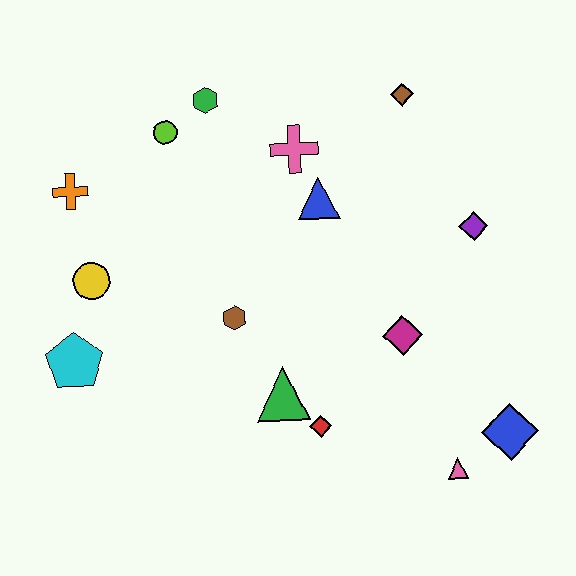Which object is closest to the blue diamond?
The pink triangle is closest to the blue diamond.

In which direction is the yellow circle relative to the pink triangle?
The yellow circle is to the left of the pink triangle.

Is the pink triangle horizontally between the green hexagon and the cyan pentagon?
No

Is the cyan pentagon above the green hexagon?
No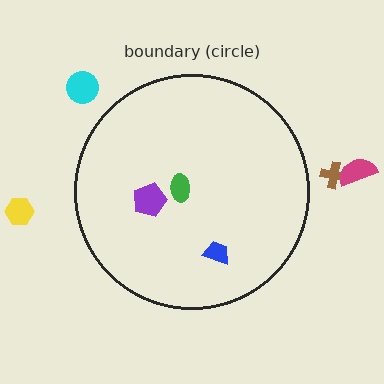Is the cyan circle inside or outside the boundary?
Outside.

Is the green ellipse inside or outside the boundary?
Inside.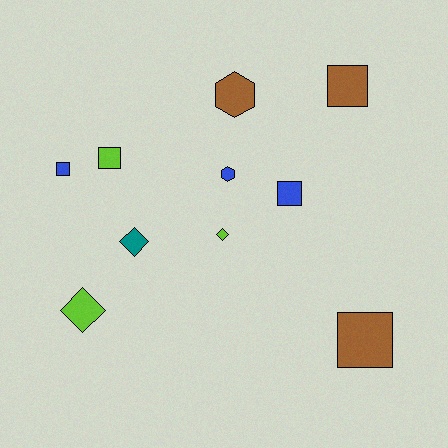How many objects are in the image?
There are 10 objects.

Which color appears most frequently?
Lime, with 3 objects.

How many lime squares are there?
There is 1 lime square.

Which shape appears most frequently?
Square, with 5 objects.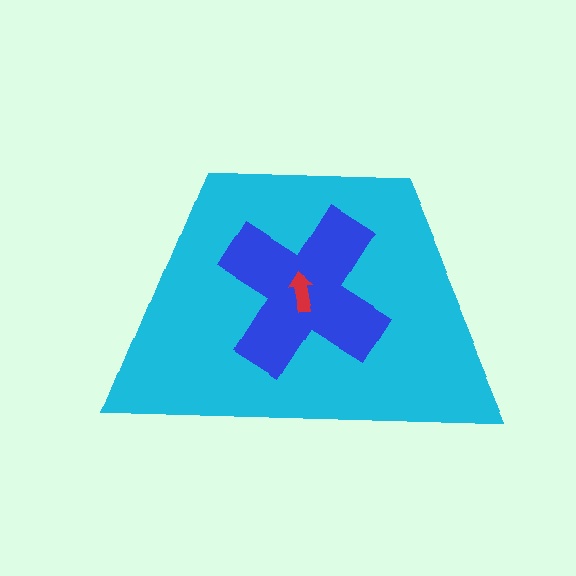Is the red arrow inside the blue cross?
Yes.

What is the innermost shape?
The red arrow.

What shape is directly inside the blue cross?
The red arrow.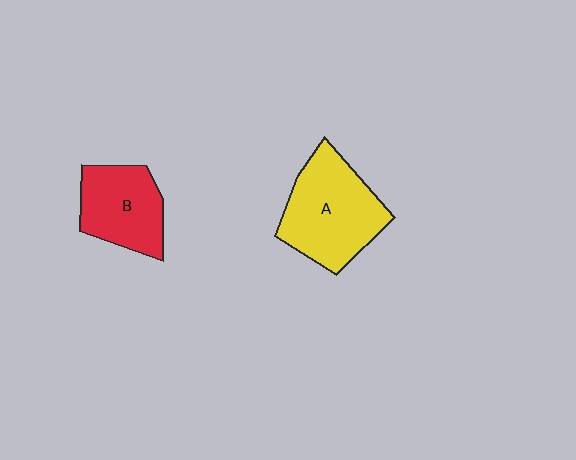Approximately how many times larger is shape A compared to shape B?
Approximately 1.4 times.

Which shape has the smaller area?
Shape B (red).